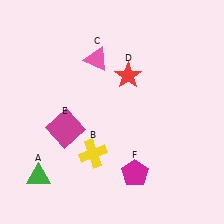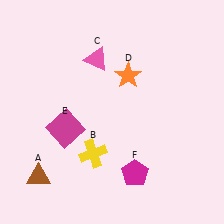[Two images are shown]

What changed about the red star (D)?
In Image 1, D is red. In Image 2, it changed to orange.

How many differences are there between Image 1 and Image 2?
There are 2 differences between the two images.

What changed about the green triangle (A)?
In Image 1, A is green. In Image 2, it changed to brown.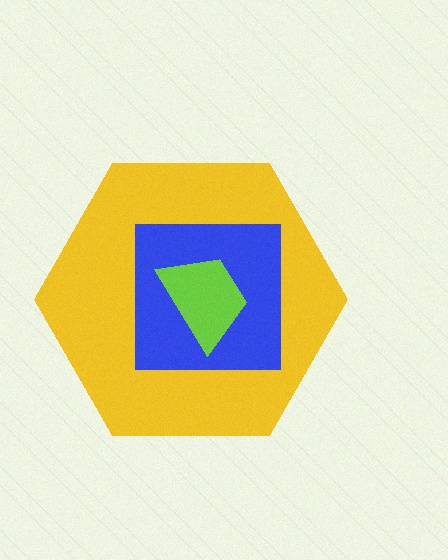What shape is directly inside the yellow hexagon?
The blue square.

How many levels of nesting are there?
3.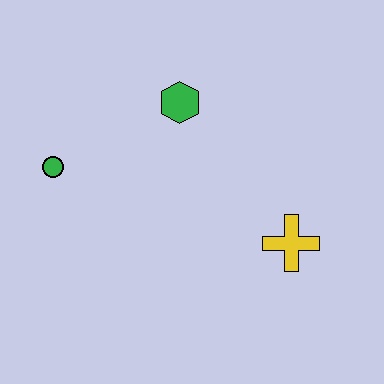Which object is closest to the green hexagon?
The green circle is closest to the green hexagon.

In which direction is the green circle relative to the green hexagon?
The green circle is to the left of the green hexagon.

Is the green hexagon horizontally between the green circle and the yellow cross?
Yes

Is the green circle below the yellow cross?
No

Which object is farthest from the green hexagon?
The yellow cross is farthest from the green hexagon.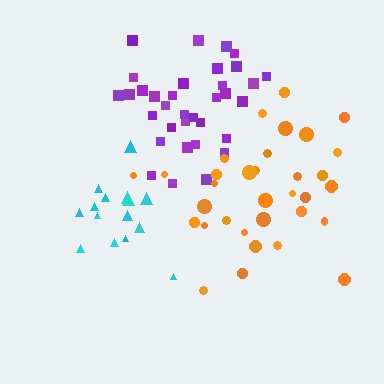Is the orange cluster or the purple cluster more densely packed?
Purple.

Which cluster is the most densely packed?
Cyan.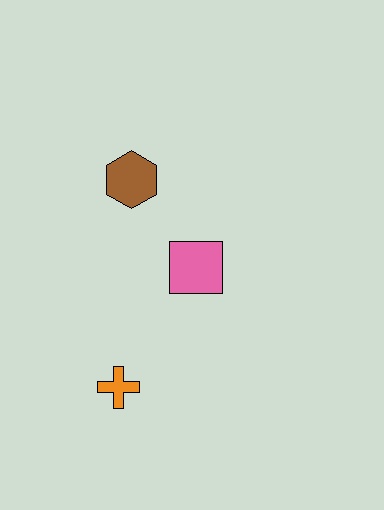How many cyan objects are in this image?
There are no cyan objects.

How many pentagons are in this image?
There are no pentagons.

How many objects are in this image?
There are 3 objects.